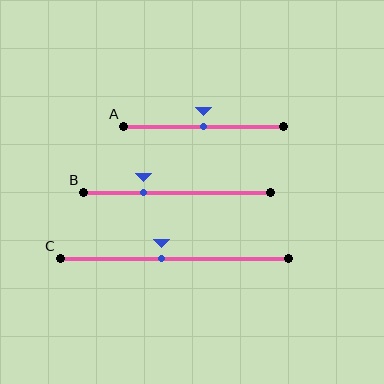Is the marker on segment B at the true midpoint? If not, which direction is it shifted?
No, the marker on segment B is shifted to the left by about 18% of the segment length.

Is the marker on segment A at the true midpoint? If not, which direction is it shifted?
Yes, the marker on segment A is at the true midpoint.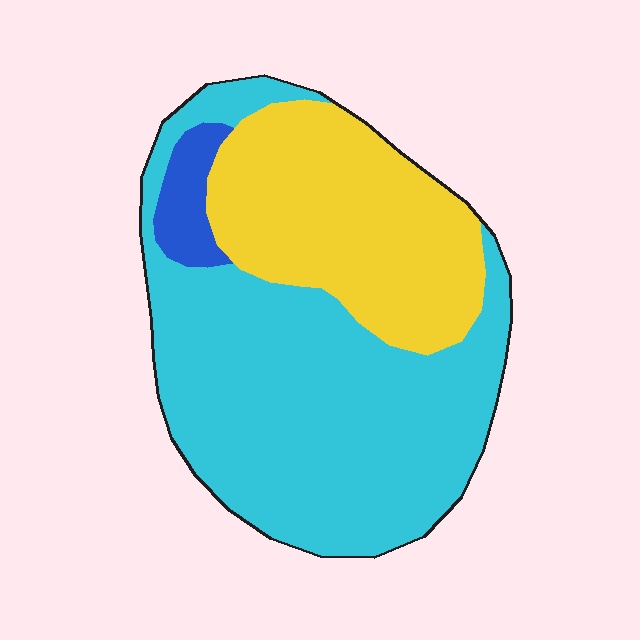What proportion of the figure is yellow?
Yellow takes up about one third (1/3) of the figure.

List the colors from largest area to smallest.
From largest to smallest: cyan, yellow, blue.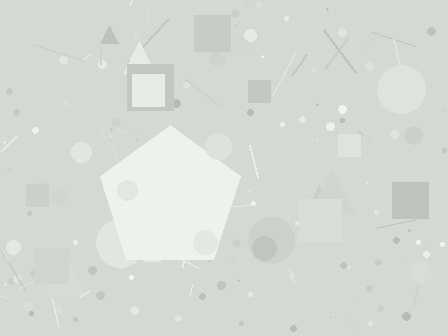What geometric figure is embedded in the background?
A pentagon is embedded in the background.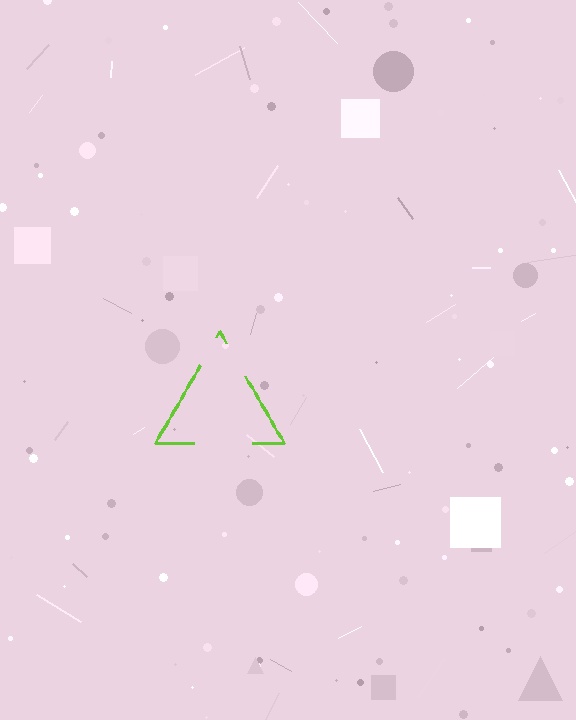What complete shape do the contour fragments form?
The contour fragments form a triangle.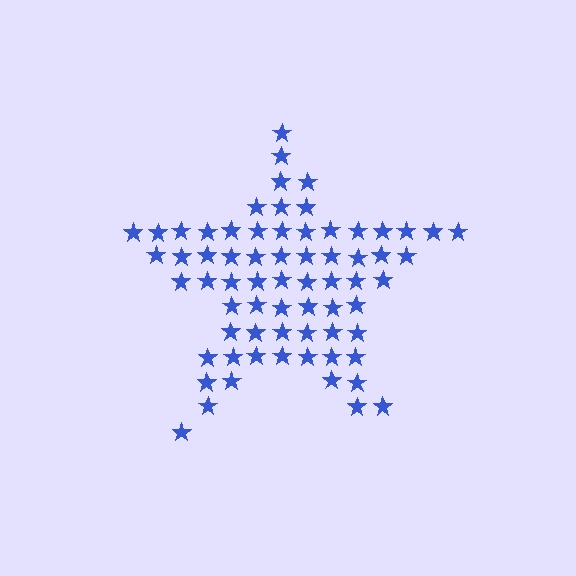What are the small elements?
The small elements are stars.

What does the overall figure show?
The overall figure shows a star.